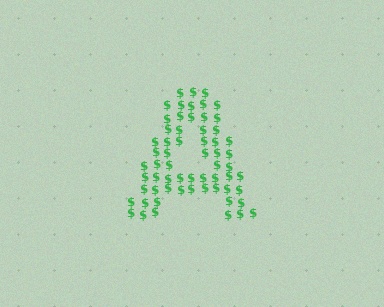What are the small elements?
The small elements are dollar signs.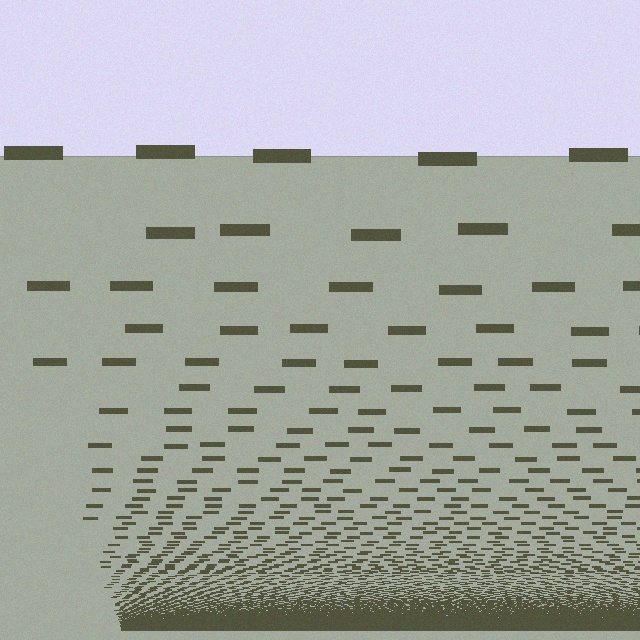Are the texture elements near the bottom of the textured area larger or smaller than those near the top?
Smaller. The gradient is inverted — elements near the bottom are smaller and denser.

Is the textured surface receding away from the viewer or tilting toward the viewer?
The surface appears to tilt toward the viewer. Texture elements get larger and sparser toward the top.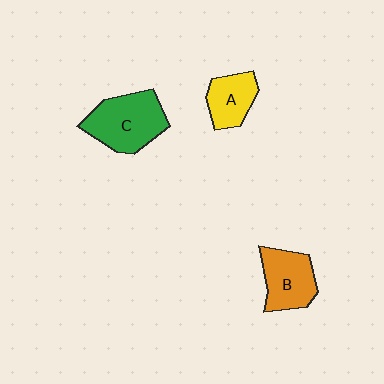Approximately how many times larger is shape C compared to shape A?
Approximately 1.6 times.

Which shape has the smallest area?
Shape A (yellow).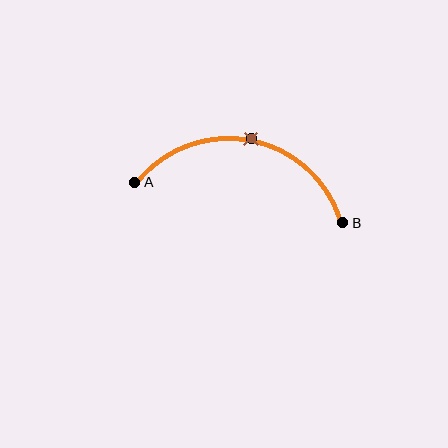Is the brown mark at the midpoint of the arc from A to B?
Yes. The brown mark lies on the arc at equal arc-length from both A and B — it is the arc midpoint.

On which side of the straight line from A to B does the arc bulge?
The arc bulges above the straight line connecting A and B.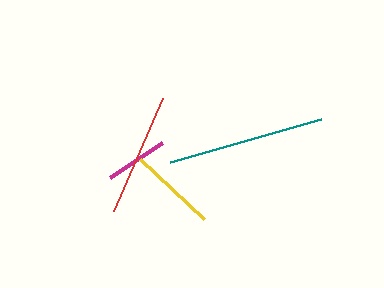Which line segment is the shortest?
The magenta line is the shortest at approximately 62 pixels.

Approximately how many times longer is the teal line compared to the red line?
The teal line is approximately 1.3 times the length of the red line.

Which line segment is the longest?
The teal line is the longest at approximately 157 pixels.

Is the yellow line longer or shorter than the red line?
The red line is longer than the yellow line.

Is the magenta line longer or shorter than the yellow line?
The yellow line is longer than the magenta line.